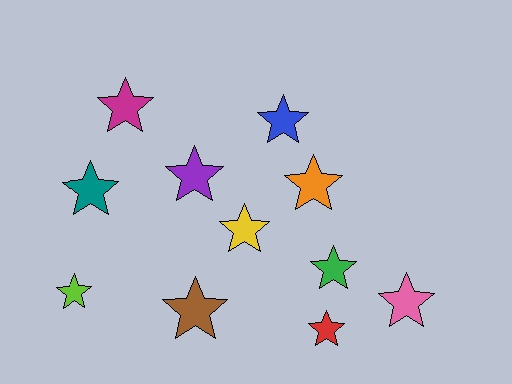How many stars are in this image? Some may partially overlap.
There are 11 stars.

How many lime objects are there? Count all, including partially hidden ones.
There is 1 lime object.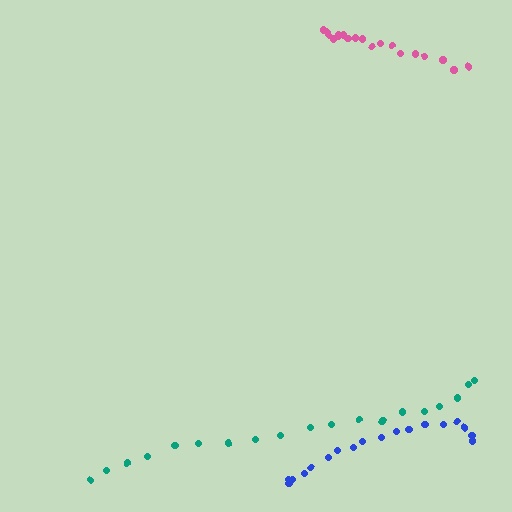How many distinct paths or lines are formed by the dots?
There are 3 distinct paths.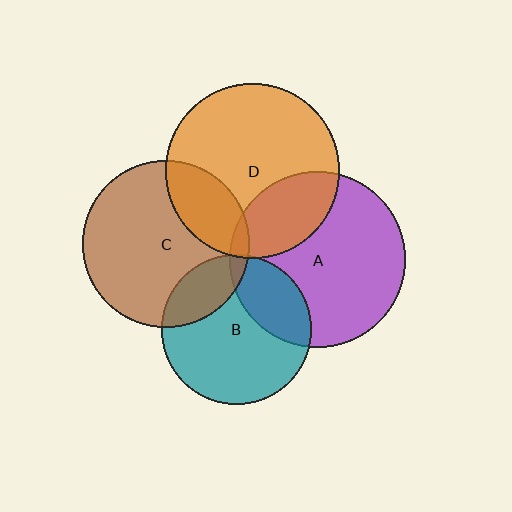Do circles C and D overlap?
Yes.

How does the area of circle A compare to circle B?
Approximately 1.4 times.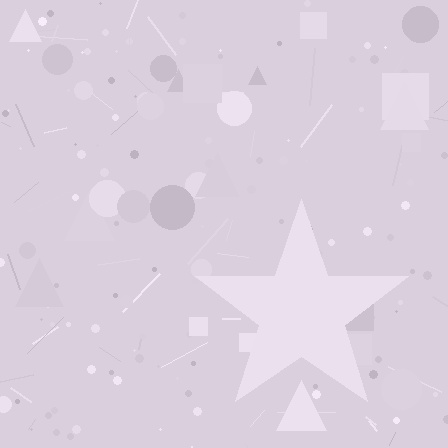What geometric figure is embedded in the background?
A star is embedded in the background.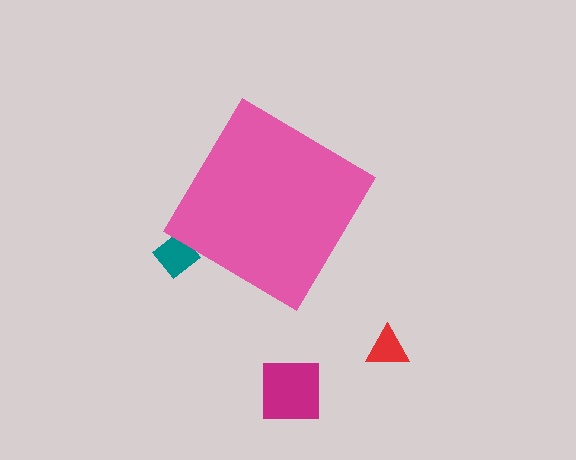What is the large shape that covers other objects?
A pink diamond.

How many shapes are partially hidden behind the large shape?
1 shape is partially hidden.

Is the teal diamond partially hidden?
Yes, the teal diamond is partially hidden behind the pink diamond.